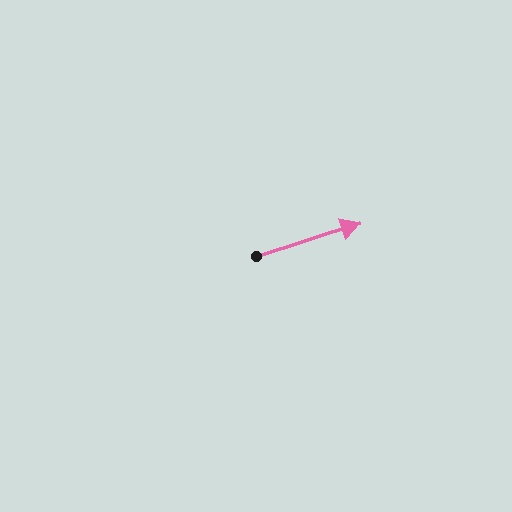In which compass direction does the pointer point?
East.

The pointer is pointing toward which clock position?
Roughly 2 o'clock.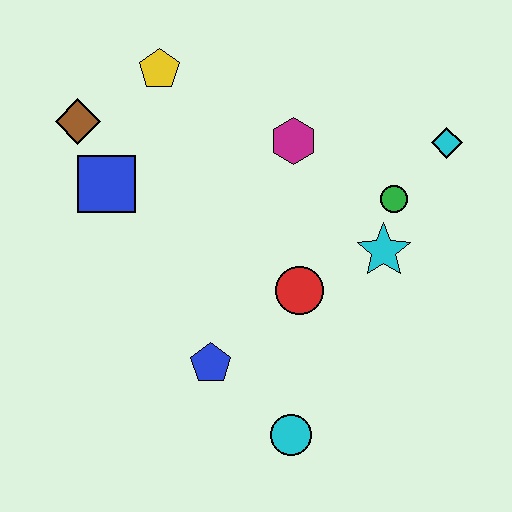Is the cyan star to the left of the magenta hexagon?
No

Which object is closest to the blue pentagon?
The cyan circle is closest to the blue pentagon.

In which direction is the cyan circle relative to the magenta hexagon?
The cyan circle is below the magenta hexagon.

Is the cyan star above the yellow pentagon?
No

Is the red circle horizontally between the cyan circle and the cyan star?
Yes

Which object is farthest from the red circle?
The brown diamond is farthest from the red circle.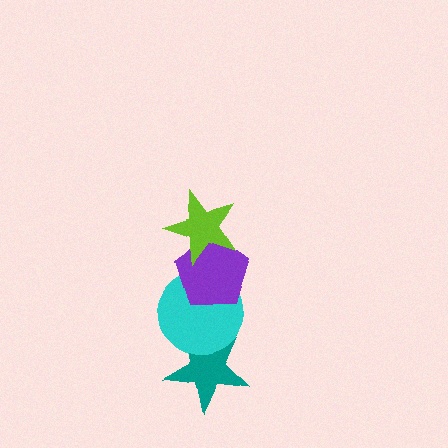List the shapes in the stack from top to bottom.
From top to bottom: the lime star, the purple pentagon, the cyan circle, the teal star.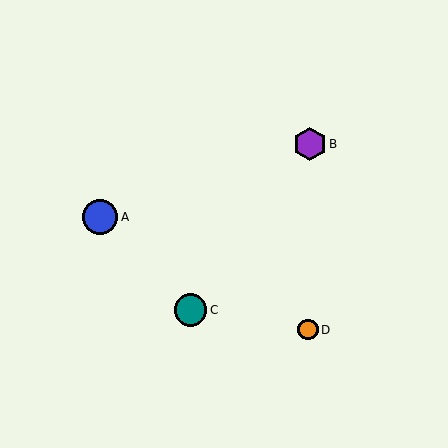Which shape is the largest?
The blue circle (labeled A) is the largest.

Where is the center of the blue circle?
The center of the blue circle is at (100, 217).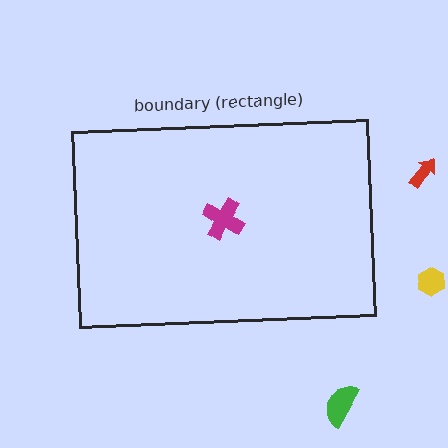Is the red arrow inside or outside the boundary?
Outside.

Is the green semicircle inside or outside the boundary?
Outside.